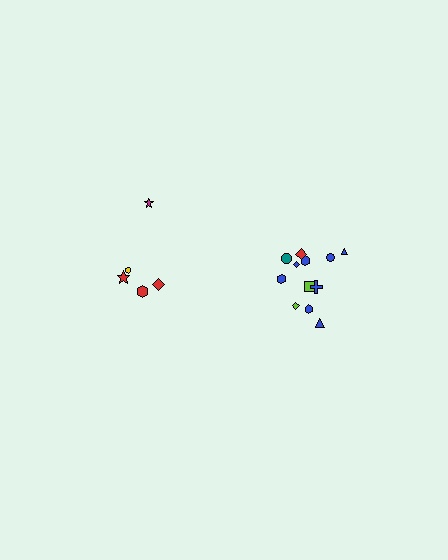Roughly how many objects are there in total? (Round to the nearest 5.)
Roughly 15 objects in total.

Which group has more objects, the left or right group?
The right group.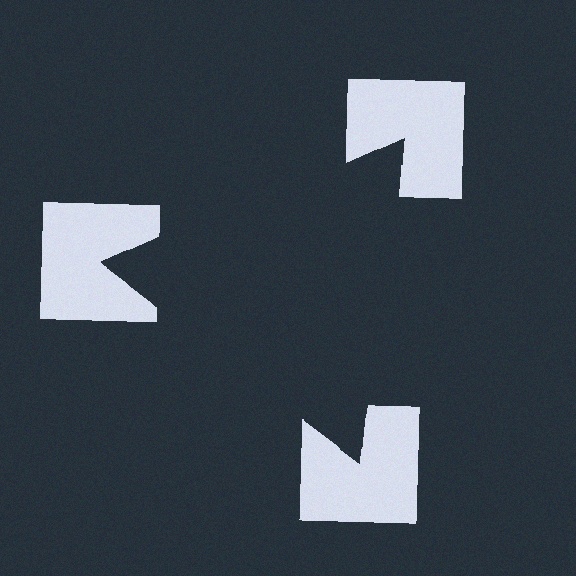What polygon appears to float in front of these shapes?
An illusory triangle — its edges are inferred from the aligned wedge cuts in the notched squares, not physically drawn.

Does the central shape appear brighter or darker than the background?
It typically appears slightly darker than the background, even though no actual brightness change is drawn.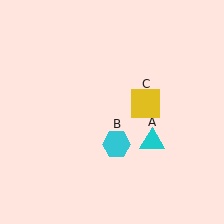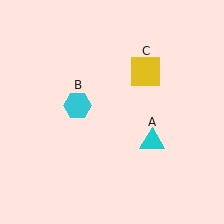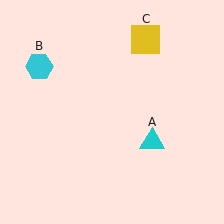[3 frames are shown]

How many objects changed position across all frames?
2 objects changed position: cyan hexagon (object B), yellow square (object C).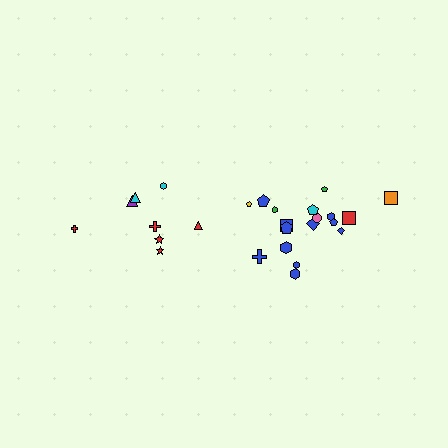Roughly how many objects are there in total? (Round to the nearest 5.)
Roughly 25 objects in total.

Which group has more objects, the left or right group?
The right group.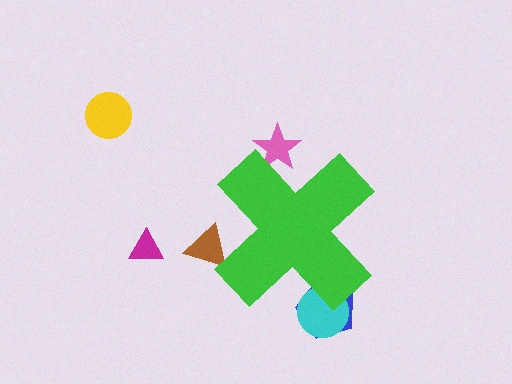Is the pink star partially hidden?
Yes, the pink star is partially hidden behind the green cross.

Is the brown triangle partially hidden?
Yes, the brown triangle is partially hidden behind the green cross.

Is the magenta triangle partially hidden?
No, the magenta triangle is fully visible.